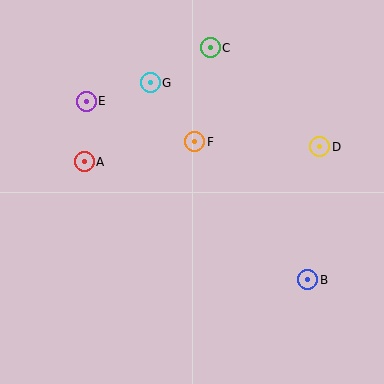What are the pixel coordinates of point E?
Point E is at (86, 101).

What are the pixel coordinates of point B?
Point B is at (308, 280).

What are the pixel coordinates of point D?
Point D is at (320, 147).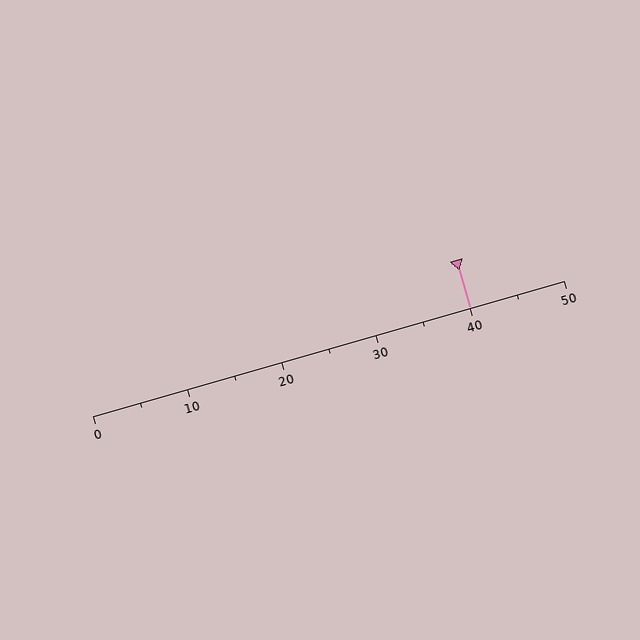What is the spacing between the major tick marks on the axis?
The major ticks are spaced 10 apart.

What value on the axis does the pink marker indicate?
The marker indicates approximately 40.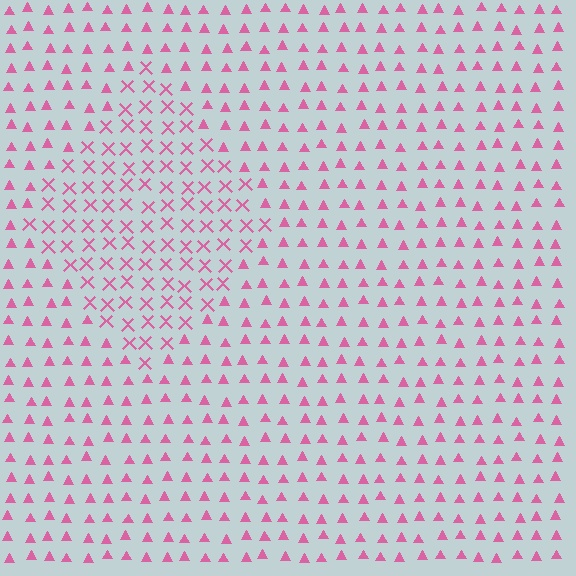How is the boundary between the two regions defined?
The boundary is defined by a change in element shape: X marks inside vs. triangles outside. All elements share the same color and spacing.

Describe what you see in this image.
The image is filled with small pink elements arranged in a uniform grid. A diamond-shaped region contains X marks, while the surrounding area contains triangles. The boundary is defined purely by the change in element shape.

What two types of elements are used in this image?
The image uses X marks inside the diamond region and triangles outside it.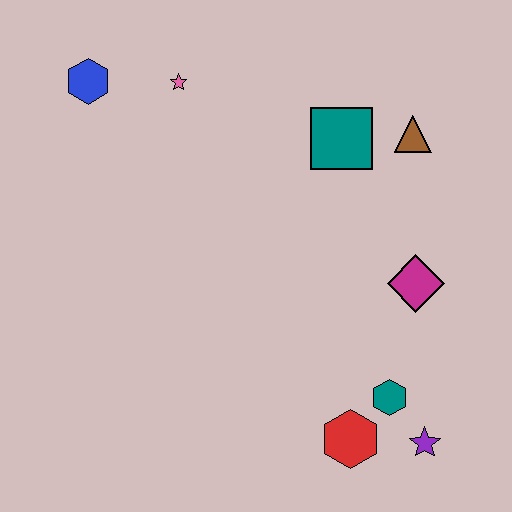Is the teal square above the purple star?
Yes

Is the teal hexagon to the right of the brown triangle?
No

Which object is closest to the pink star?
The blue hexagon is closest to the pink star.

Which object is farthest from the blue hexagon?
The purple star is farthest from the blue hexagon.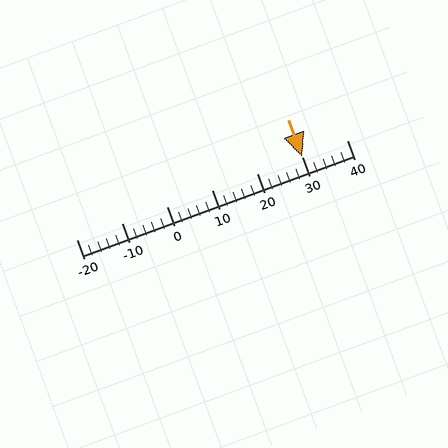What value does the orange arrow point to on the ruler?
The orange arrow points to approximately 30.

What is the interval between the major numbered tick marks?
The major tick marks are spaced 10 units apart.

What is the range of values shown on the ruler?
The ruler shows values from -20 to 40.